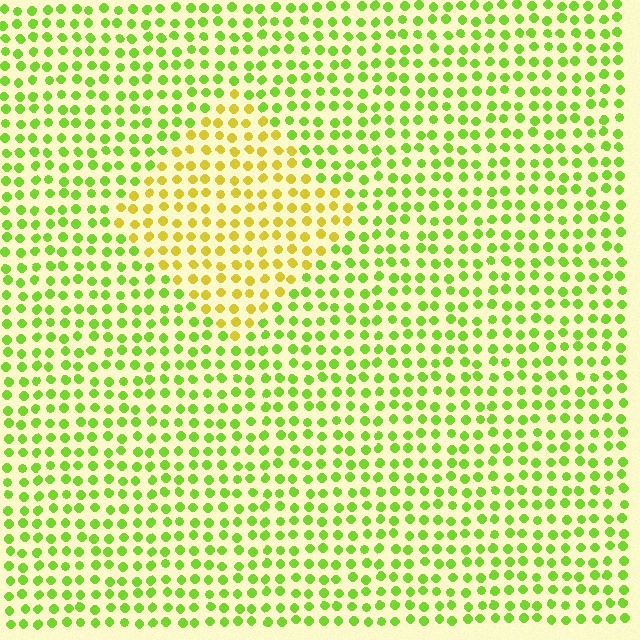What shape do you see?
I see a diamond.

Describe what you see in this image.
The image is filled with small lime elements in a uniform arrangement. A diamond-shaped region is visible where the elements are tinted to a slightly different hue, forming a subtle color boundary.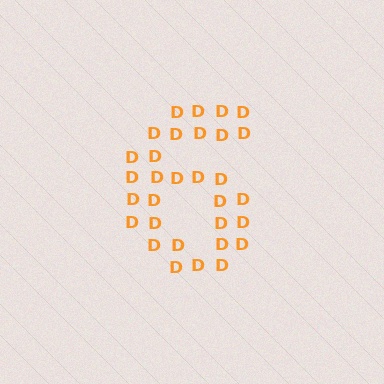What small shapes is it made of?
It is made of small letter D's.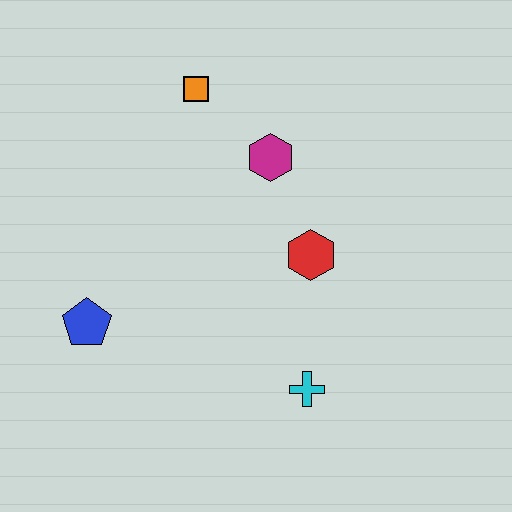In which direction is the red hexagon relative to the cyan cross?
The red hexagon is above the cyan cross.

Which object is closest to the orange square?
The magenta hexagon is closest to the orange square.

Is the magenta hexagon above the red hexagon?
Yes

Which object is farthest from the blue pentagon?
The orange square is farthest from the blue pentagon.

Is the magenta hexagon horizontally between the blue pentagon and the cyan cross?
Yes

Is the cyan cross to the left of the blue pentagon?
No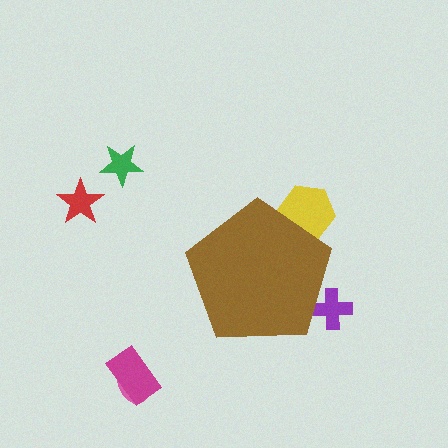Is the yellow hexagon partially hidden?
Yes, the yellow hexagon is partially hidden behind the brown pentagon.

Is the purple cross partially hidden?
Yes, the purple cross is partially hidden behind the brown pentagon.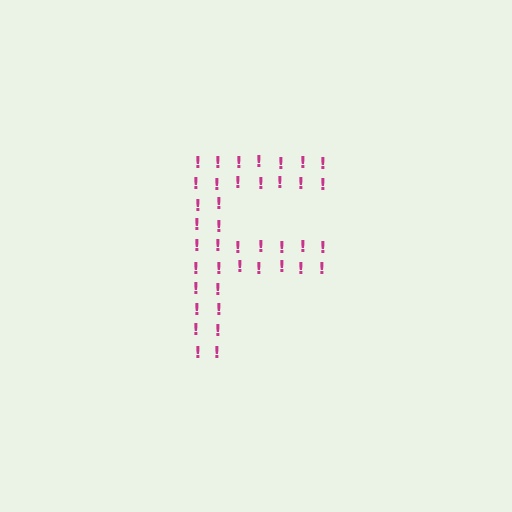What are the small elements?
The small elements are exclamation marks.